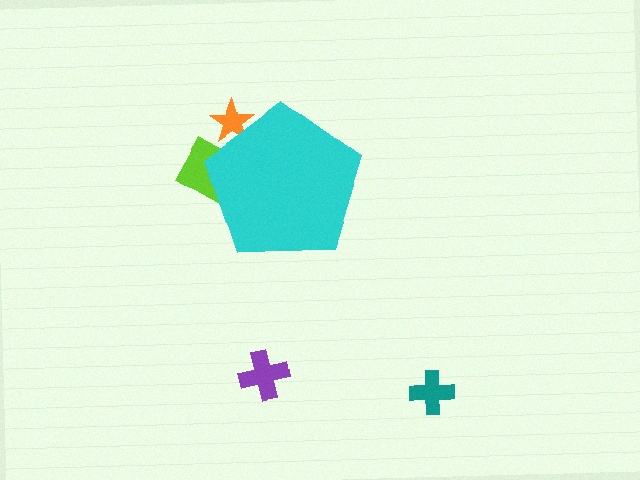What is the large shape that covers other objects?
A cyan pentagon.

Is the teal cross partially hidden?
No, the teal cross is fully visible.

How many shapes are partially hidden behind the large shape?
2 shapes are partially hidden.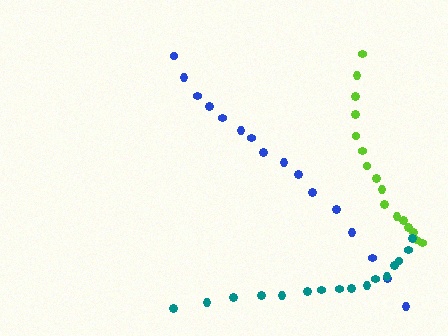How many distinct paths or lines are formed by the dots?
There are 3 distinct paths.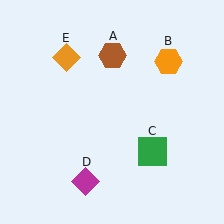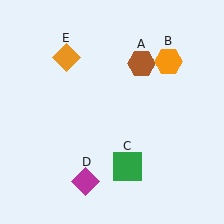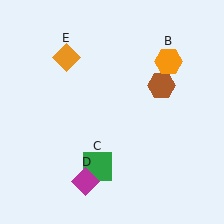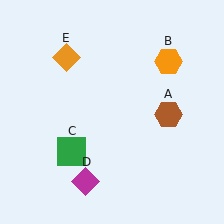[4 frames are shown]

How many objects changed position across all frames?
2 objects changed position: brown hexagon (object A), green square (object C).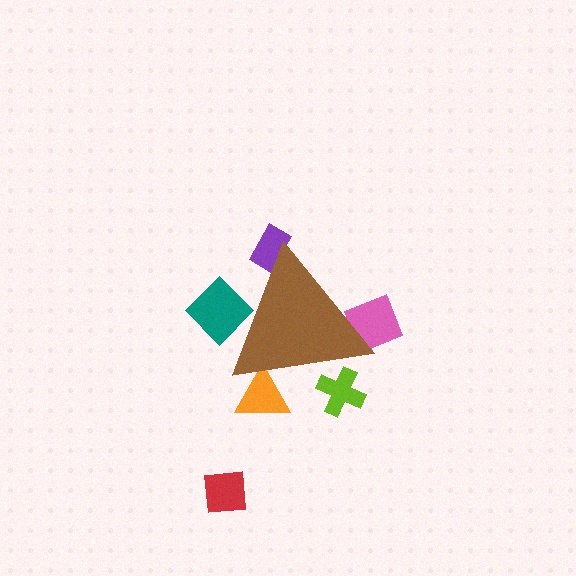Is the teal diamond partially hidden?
Yes, the teal diamond is partially hidden behind the brown triangle.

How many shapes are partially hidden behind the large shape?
5 shapes are partially hidden.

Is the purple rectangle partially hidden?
Yes, the purple rectangle is partially hidden behind the brown triangle.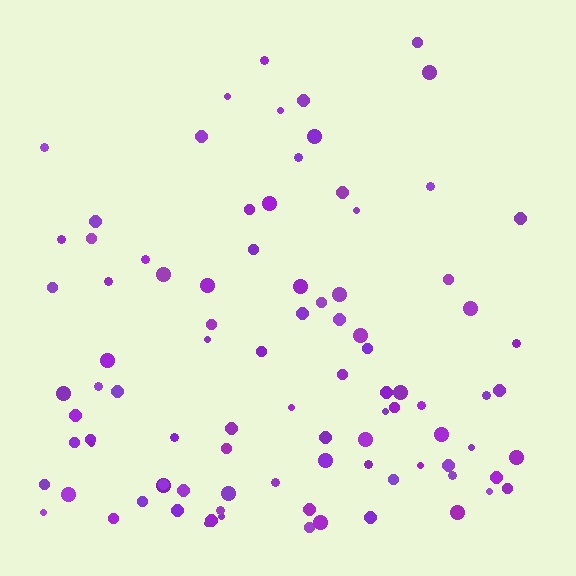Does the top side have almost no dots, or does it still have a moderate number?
Still a moderate number, just noticeably fewer than the bottom.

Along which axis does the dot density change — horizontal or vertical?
Vertical.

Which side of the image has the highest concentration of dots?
The bottom.